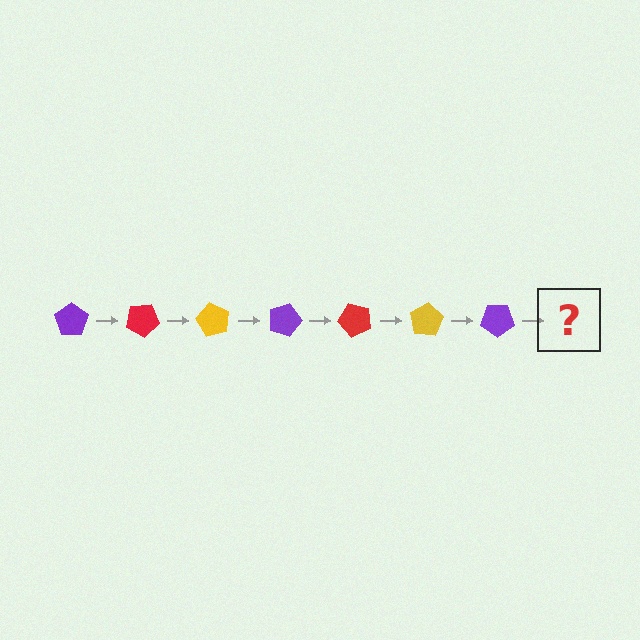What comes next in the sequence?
The next element should be a red pentagon, rotated 210 degrees from the start.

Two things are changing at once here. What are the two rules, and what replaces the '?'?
The two rules are that it rotates 30 degrees each step and the color cycles through purple, red, and yellow. The '?' should be a red pentagon, rotated 210 degrees from the start.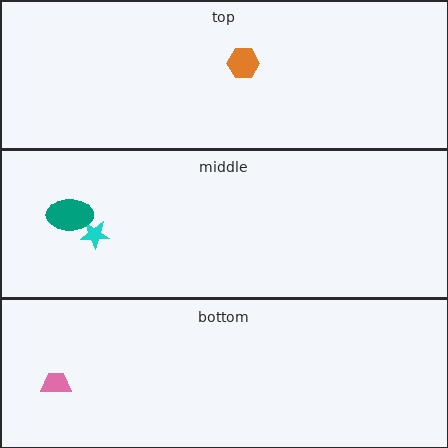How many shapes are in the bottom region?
1.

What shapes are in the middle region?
The cyan star, the teal ellipse.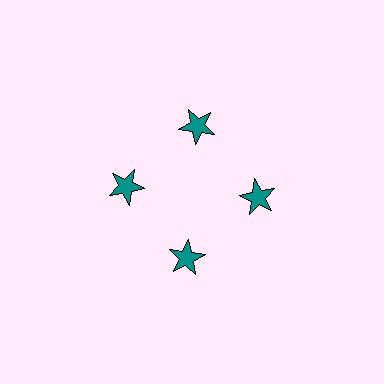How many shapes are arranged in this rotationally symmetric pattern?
There are 4 shapes, arranged in 4 groups of 1.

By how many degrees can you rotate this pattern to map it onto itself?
The pattern maps onto itself every 90 degrees of rotation.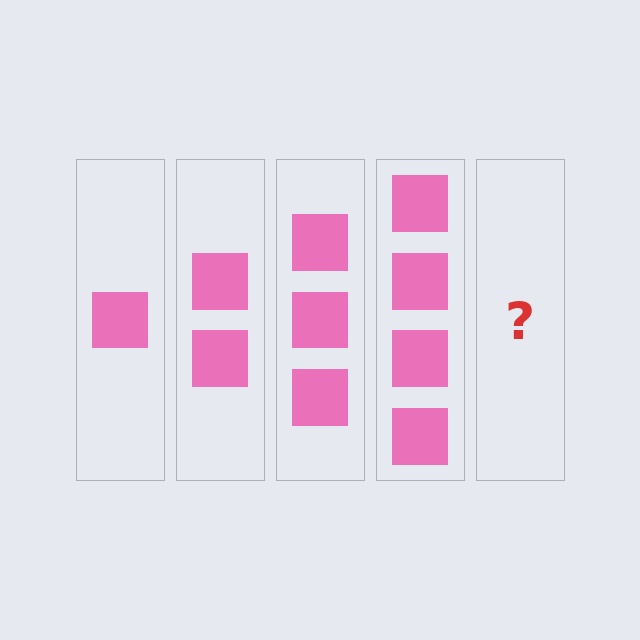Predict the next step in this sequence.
The next step is 5 squares.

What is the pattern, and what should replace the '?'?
The pattern is that each step adds one more square. The '?' should be 5 squares.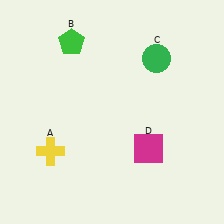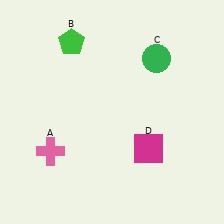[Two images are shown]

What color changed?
The cross (A) changed from yellow in Image 1 to pink in Image 2.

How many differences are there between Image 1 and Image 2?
There is 1 difference between the two images.